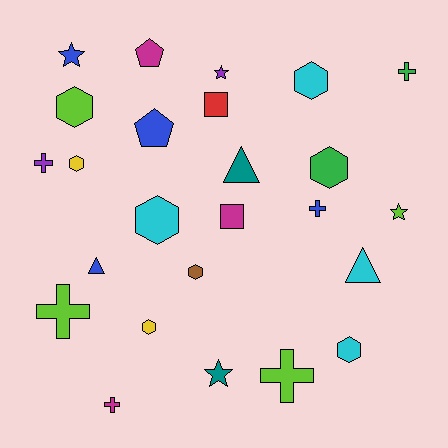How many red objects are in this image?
There is 1 red object.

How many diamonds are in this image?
There are no diamonds.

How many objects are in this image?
There are 25 objects.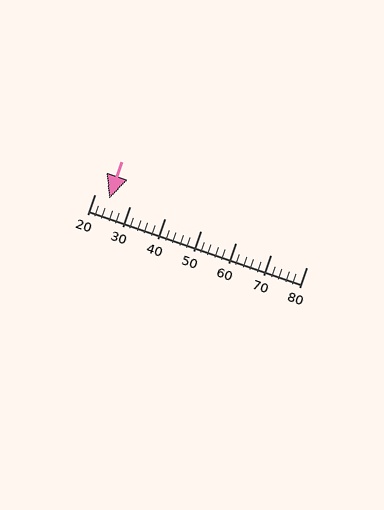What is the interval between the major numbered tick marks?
The major tick marks are spaced 10 units apart.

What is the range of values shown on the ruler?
The ruler shows values from 20 to 80.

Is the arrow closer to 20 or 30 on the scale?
The arrow is closer to 20.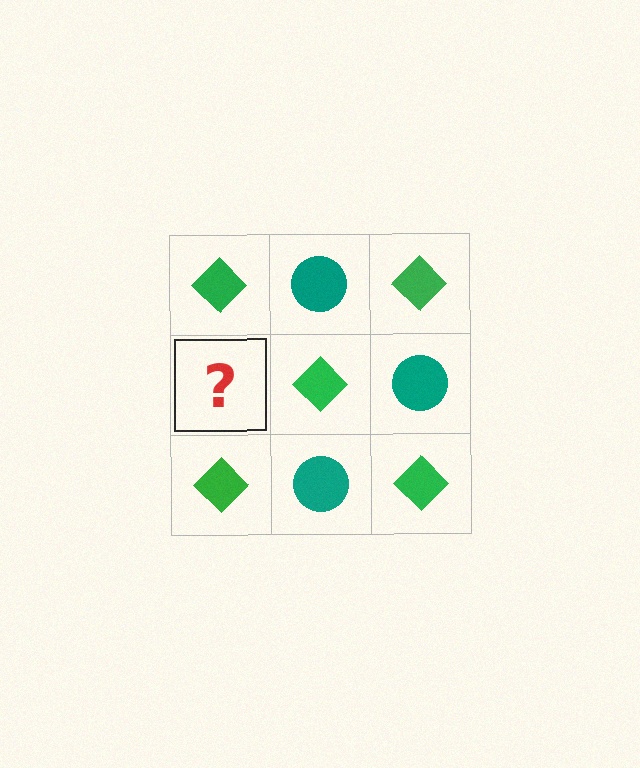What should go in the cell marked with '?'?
The missing cell should contain a teal circle.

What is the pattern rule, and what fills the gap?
The rule is that it alternates green diamond and teal circle in a checkerboard pattern. The gap should be filled with a teal circle.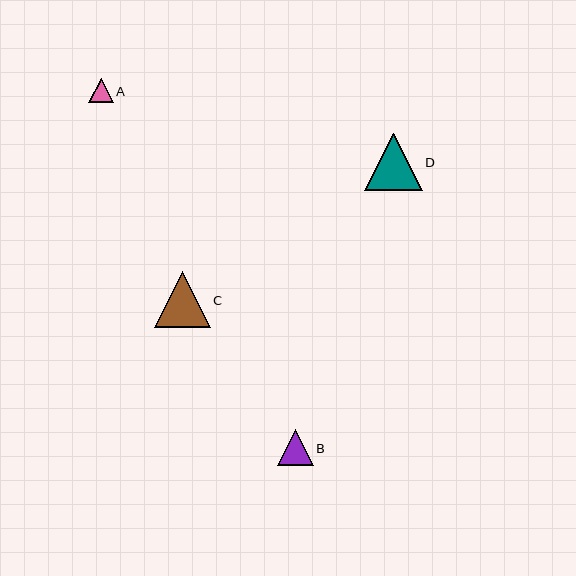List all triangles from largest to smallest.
From largest to smallest: D, C, B, A.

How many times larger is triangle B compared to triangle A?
Triangle B is approximately 1.5 times the size of triangle A.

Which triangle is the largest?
Triangle D is the largest with a size of approximately 57 pixels.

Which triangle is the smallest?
Triangle A is the smallest with a size of approximately 24 pixels.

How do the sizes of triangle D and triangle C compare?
Triangle D and triangle C are approximately the same size.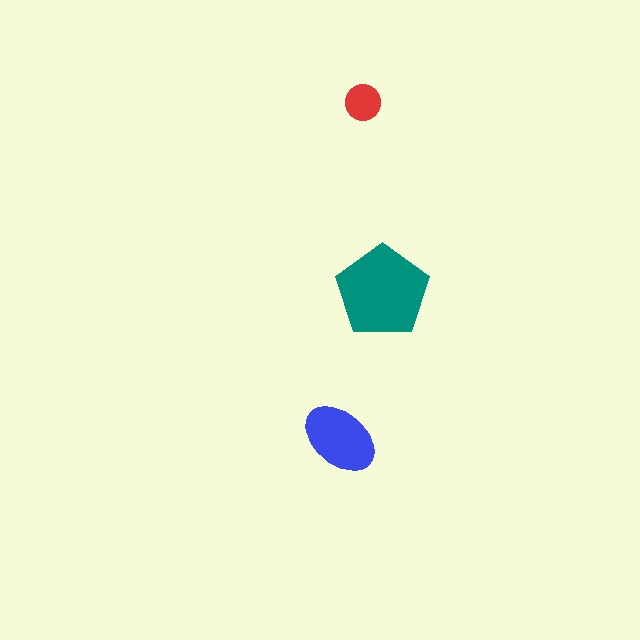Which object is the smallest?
The red circle.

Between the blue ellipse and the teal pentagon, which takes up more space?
The teal pentagon.